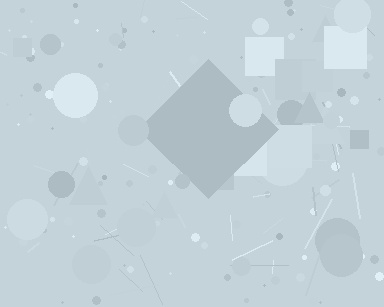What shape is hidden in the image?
A diamond is hidden in the image.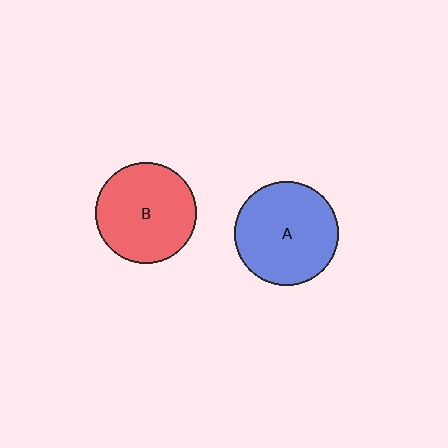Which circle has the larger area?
Circle A (blue).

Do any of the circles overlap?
No, none of the circles overlap.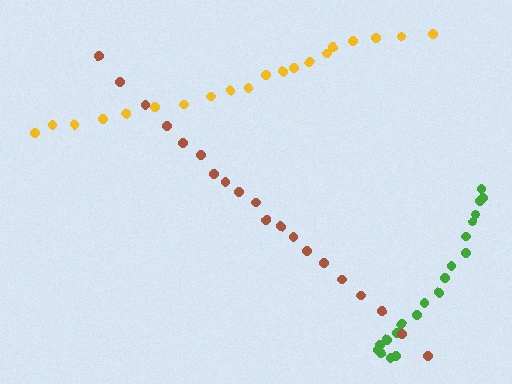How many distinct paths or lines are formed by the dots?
There are 3 distinct paths.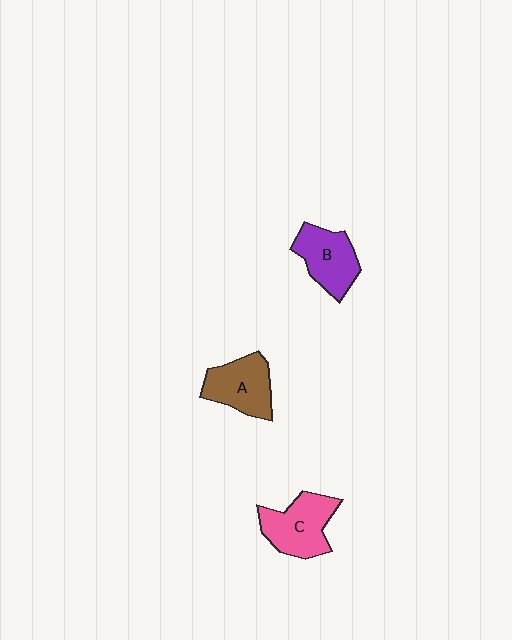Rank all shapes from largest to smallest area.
From largest to smallest: C (pink), A (brown), B (purple).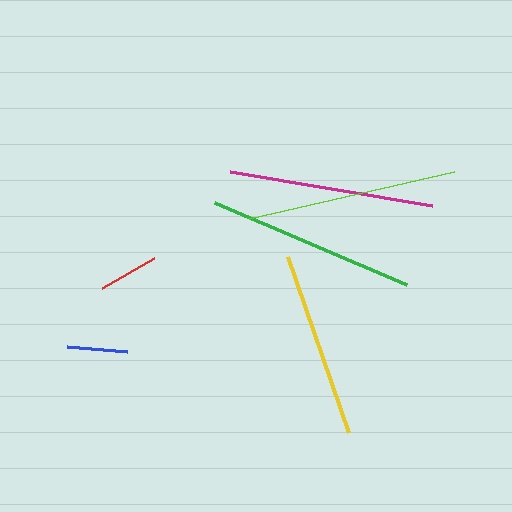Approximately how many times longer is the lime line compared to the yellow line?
The lime line is approximately 1.1 times the length of the yellow line.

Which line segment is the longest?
The lime line is the longest at approximately 210 pixels.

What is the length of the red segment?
The red segment is approximately 60 pixels long.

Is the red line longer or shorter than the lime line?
The lime line is longer than the red line.